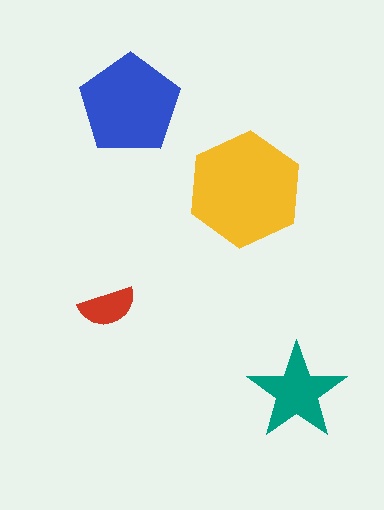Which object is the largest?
The yellow hexagon.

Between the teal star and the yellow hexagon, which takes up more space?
The yellow hexagon.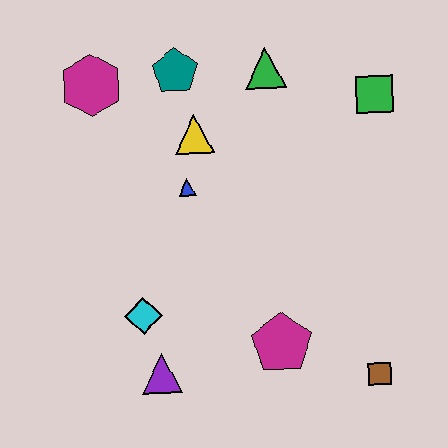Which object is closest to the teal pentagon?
The yellow triangle is closest to the teal pentagon.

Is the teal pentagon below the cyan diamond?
No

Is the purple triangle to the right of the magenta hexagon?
Yes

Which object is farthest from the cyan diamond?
The green square is farthest from the cyan diamond.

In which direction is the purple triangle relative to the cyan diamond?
The purple triangle is below the cyan diamond.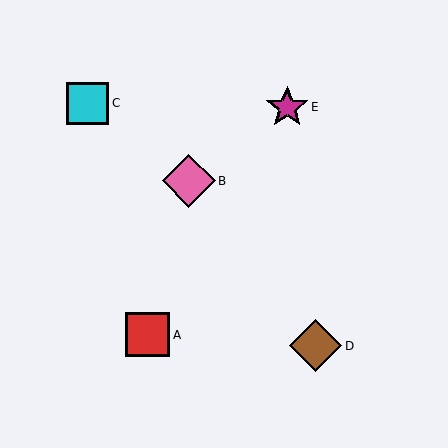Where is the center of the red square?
The center of the red square is at (148, 335).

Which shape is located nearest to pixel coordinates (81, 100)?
The cyan square (labeled C) at (88, 103) is nearest to that location.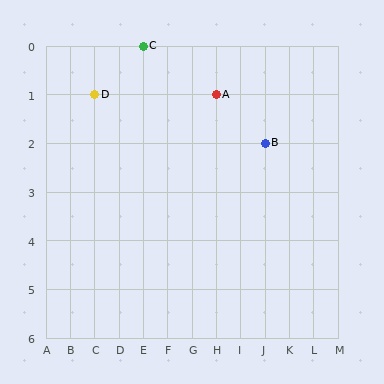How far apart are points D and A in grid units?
Points D and A are 5 columns apart.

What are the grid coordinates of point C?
Point C is at grid coordinates (E, 0).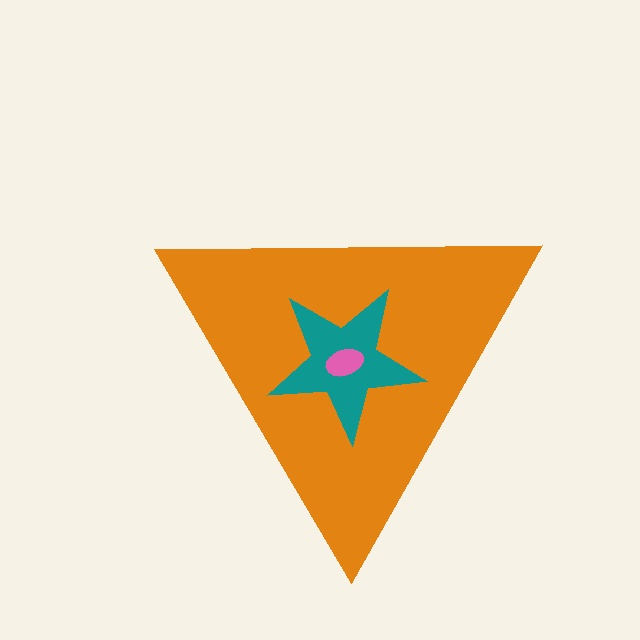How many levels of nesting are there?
3.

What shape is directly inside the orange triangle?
The teal star.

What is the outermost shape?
The orange triangle.